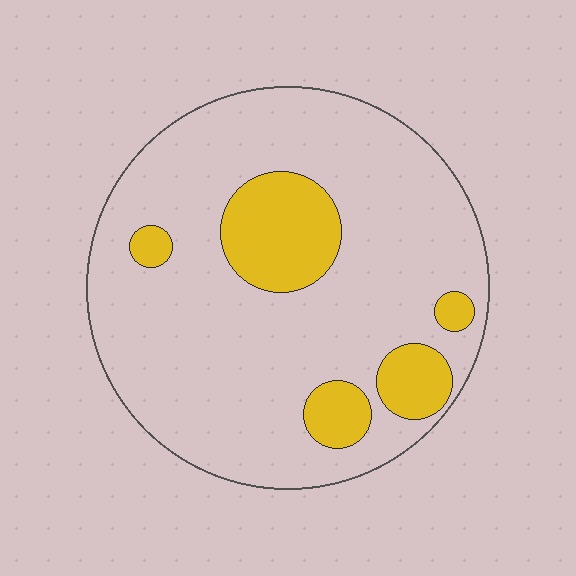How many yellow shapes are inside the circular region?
5.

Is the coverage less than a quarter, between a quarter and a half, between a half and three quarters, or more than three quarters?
Less than a quarter.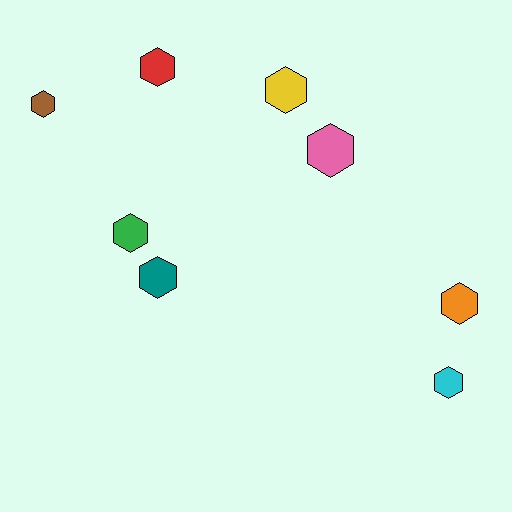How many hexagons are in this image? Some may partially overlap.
There are 8 hexagons.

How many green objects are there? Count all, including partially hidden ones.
There is 1 green object.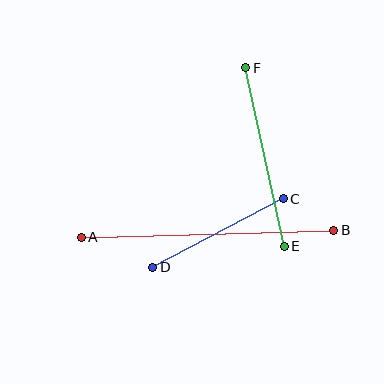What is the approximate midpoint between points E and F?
The midpoint is at approximately (265, 157) pixels.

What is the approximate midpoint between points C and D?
The midpoint is at approximately (218, 233) pixels.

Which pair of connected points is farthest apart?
Points A and B are farthest apart.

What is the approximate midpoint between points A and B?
The midpoint is at approximately (207, 234) pixels.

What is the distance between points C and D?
The distance is approximately 147 pixels.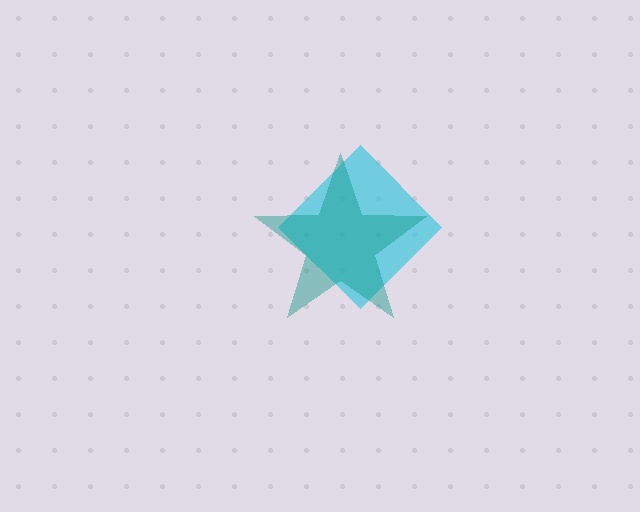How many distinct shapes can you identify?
There are 2 distinct shapes: a cyan diamond, a teal star.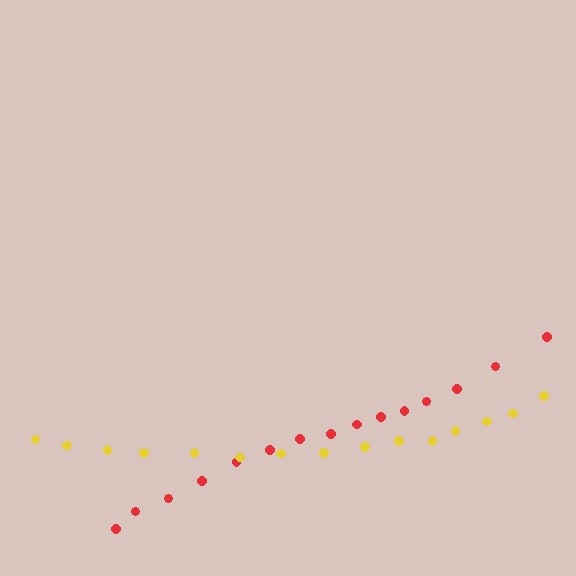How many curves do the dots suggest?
There are 2 distinct paths.